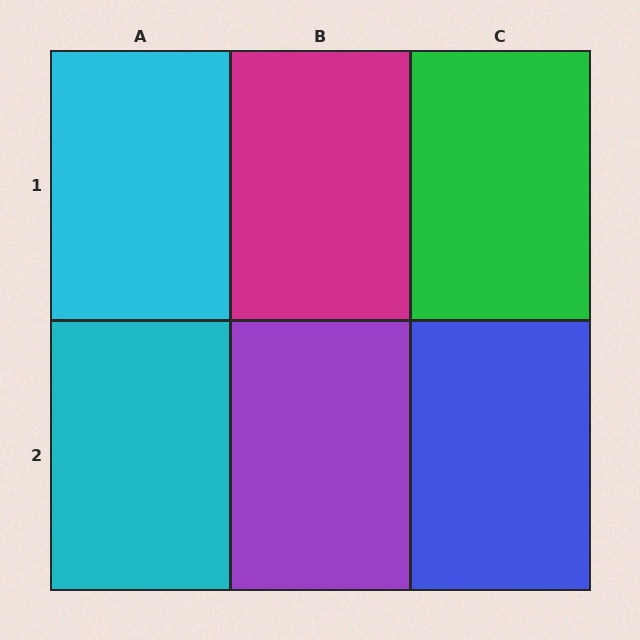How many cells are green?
1 cell is green.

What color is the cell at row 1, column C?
Green.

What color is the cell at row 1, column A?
Cyan.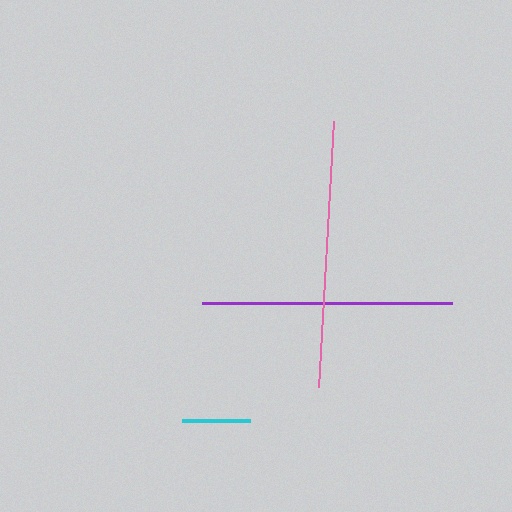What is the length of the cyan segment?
The cyan segment is approximately 69 pixels long.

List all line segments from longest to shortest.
From longest to shortest: pink, purple, cyan.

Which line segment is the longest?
The pink line is the longest at approximately 267 pixels.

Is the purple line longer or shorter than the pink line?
The pink line is longer than the purple line.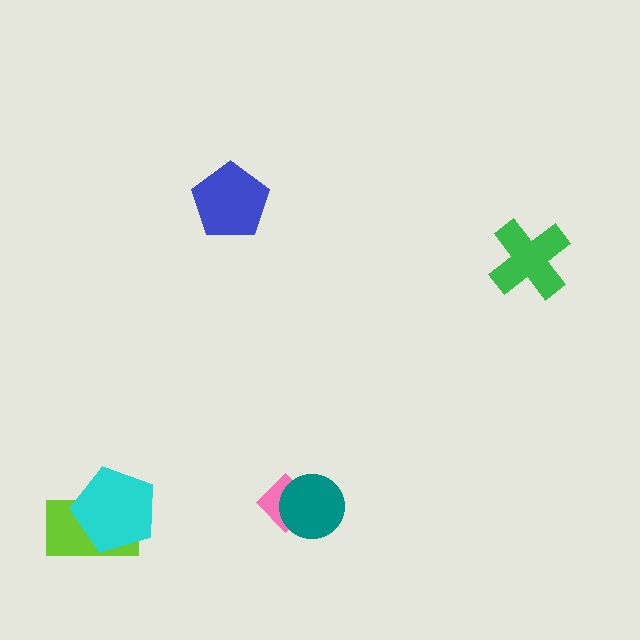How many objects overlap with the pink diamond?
1 object overlaps with the pink diamond.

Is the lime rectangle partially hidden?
Yes, it is partially covered by another shape.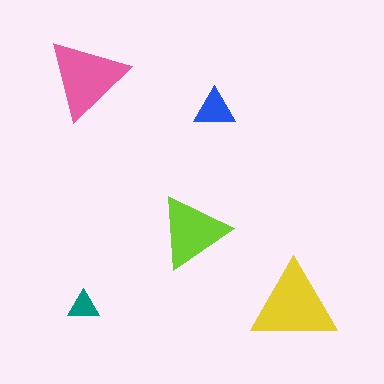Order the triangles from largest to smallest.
the yellow one, the pink one, the lime one, the blue one, the teal one.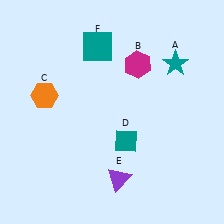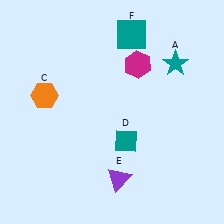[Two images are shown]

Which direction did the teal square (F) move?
The teal square (F) moved right.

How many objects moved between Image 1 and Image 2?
1 object moved between the two images.